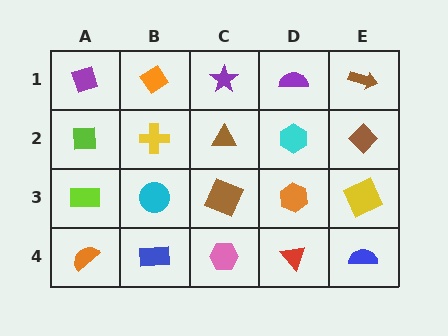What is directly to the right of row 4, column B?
A pink hexagon.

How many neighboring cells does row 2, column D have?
4.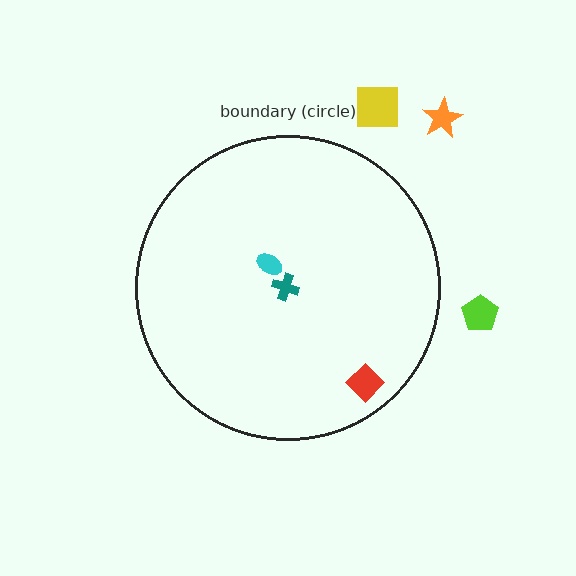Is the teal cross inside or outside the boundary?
Inside.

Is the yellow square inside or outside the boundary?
Outside.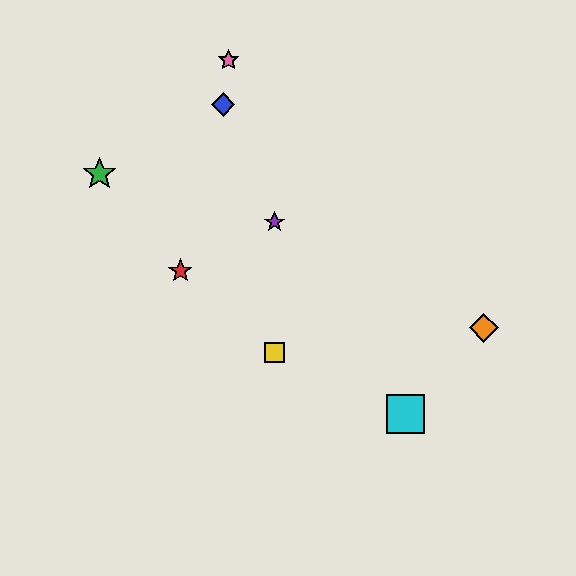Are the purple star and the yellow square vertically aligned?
Yes, both are at x≈275.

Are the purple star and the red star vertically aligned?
No, the purple star is at x≈275 and the red star is at x≈180.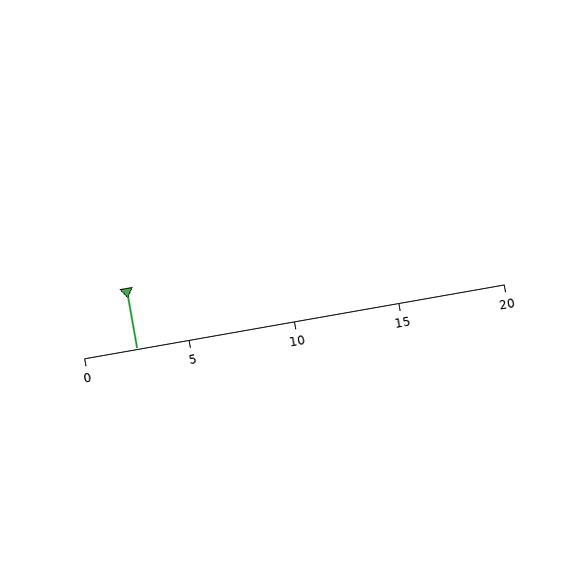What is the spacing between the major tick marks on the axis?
The major ticks are spaced 5 apart.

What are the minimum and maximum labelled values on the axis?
The axis runs from 0 to 20.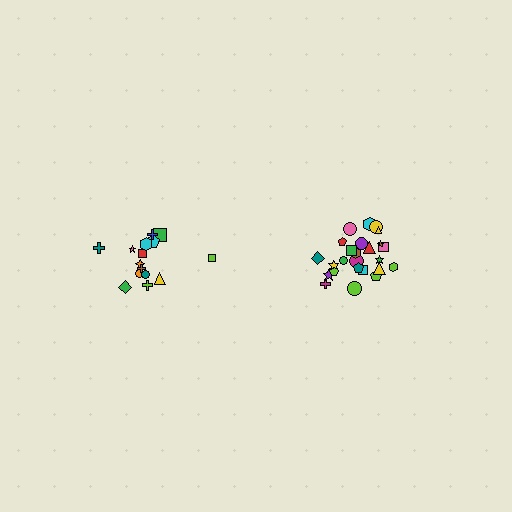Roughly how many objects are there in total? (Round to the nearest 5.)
Roughly 40 objects in total.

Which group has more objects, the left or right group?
The right group.